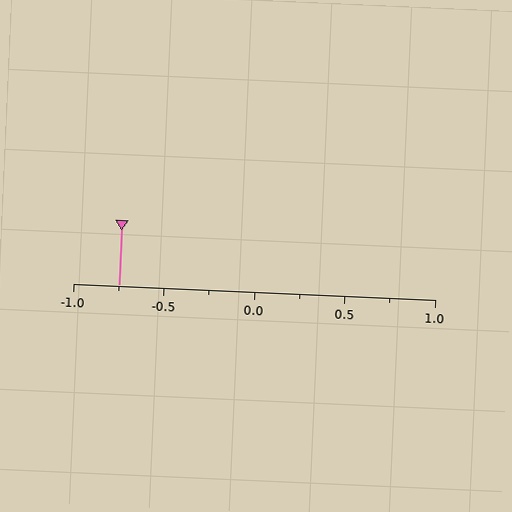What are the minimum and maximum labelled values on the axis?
The axis runs from -1.0 to 1.0.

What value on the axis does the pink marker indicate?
The marker indicates approximately -0.75.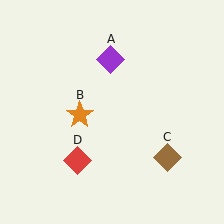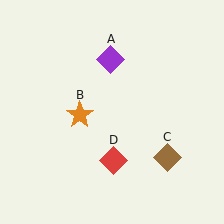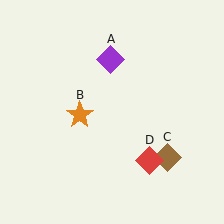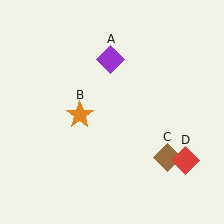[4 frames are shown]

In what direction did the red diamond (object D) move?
The red diamond (object D) moved right.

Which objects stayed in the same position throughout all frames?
Purple diamond (object A) and orange star (object B) and brown diamond (object C) remained stationary.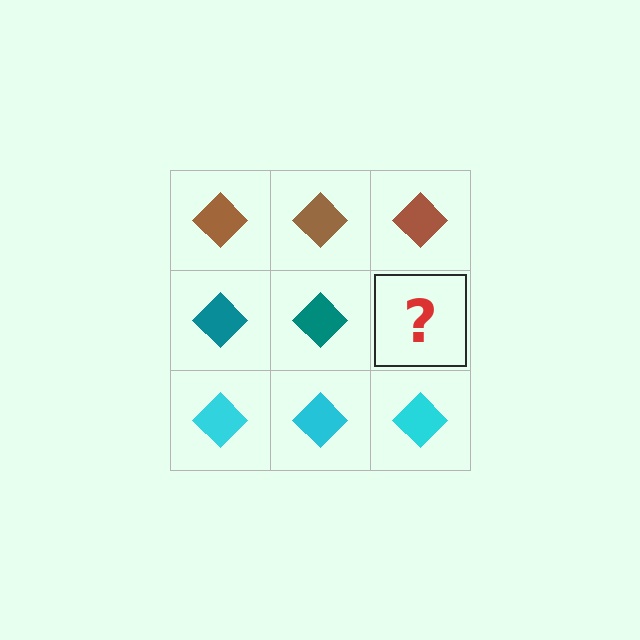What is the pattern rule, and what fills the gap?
The rule is that each row has a consistent color. The gap should be filled with a teal diamond.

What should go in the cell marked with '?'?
The missing cell should contain a teal diamond.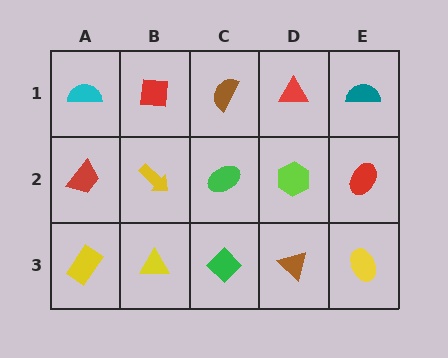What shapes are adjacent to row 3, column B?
A yellow arrow (row 2, column B), a yellow rectangle (row 3, column A), a green diamond (row 3, column C).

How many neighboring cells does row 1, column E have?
2.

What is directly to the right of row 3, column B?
A green diamond.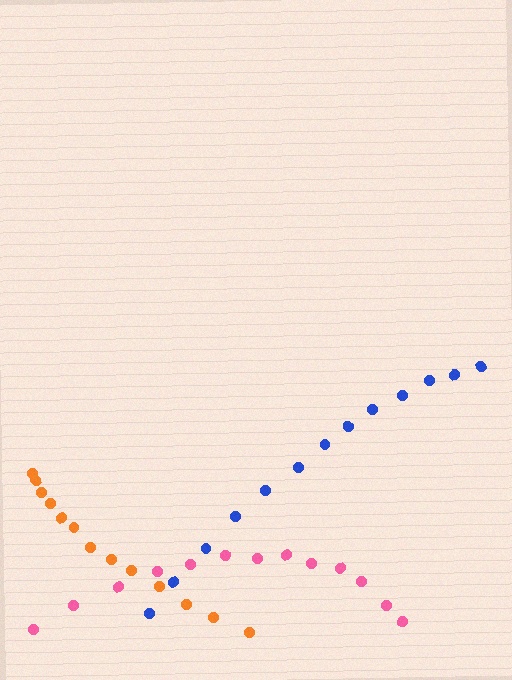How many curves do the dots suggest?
There are 3 distinct paths.